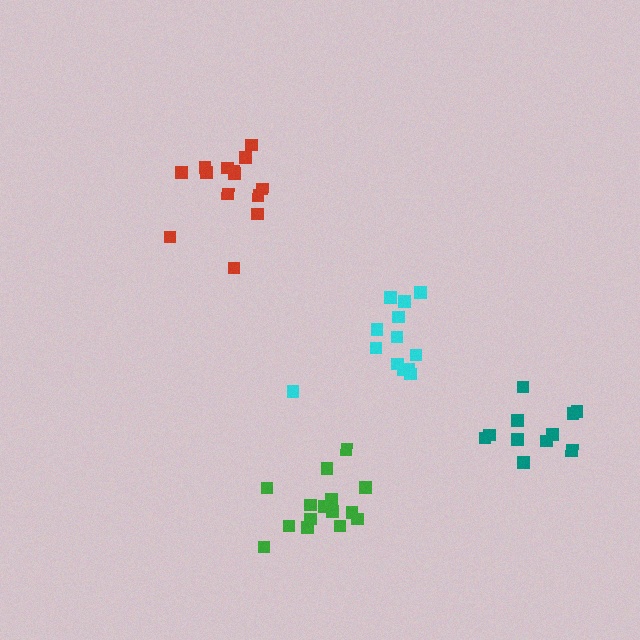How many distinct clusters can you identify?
There are 4 distinct clusters.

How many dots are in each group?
Group 1: 14 dots, Group 2: 13 dots, Group 3: 15 dots, Group 4: 11 dots (53 total).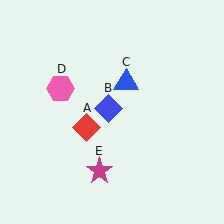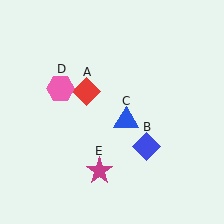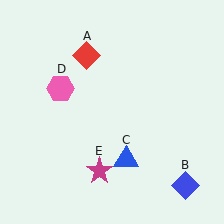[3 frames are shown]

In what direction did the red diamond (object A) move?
The red diamond (object A) moved up.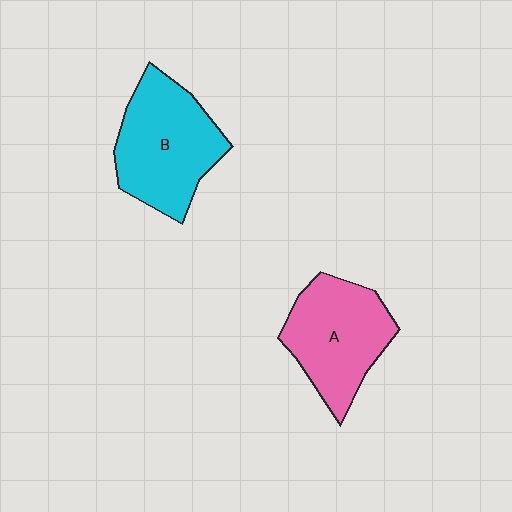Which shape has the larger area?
Shape B (cyan).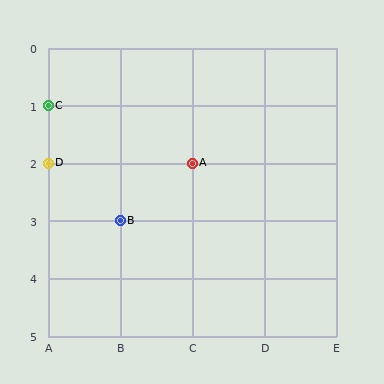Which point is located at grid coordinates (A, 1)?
Point C is at (A, 1).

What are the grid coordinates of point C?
Point C is at grid coordinates (A, 1).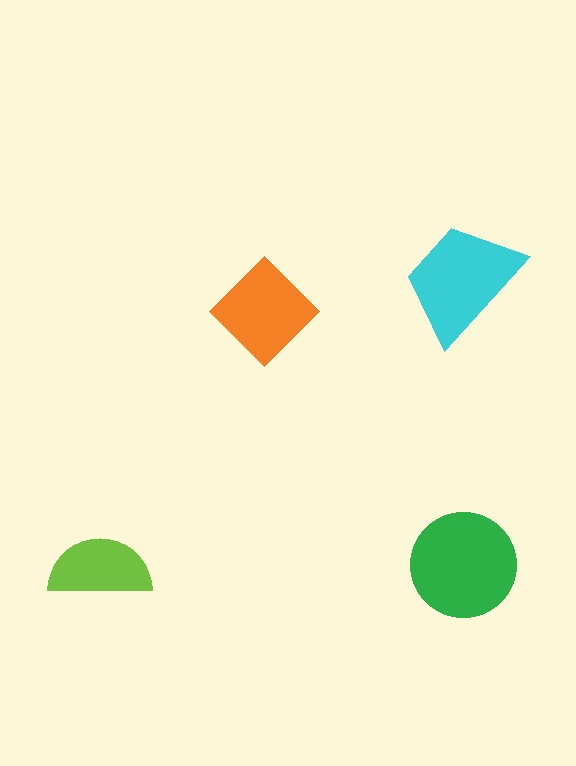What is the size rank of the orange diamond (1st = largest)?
3rd.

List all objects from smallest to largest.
The lime semicircle, the orange diamond, the cyan trapezoid, the green circle.